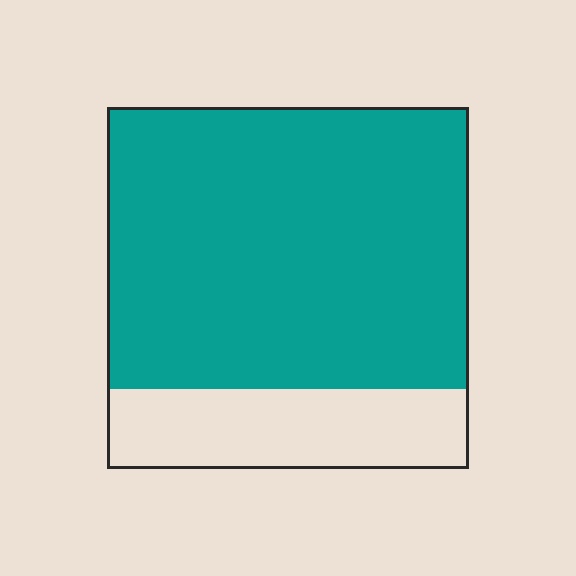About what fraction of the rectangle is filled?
About four fifths (4/5).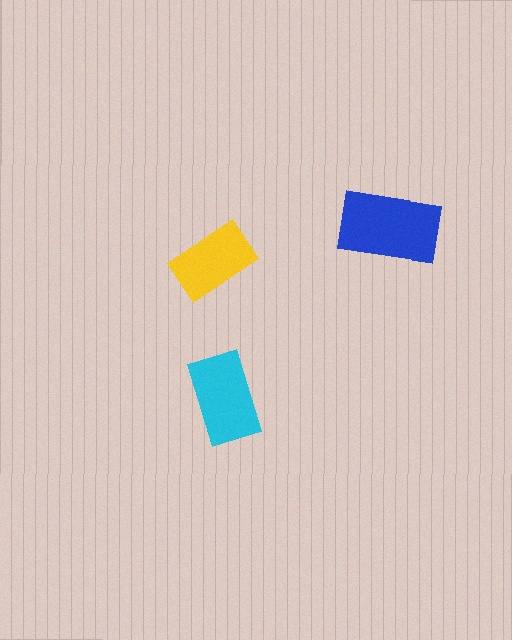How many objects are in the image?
There are 3 objects in the image.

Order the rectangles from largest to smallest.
the blue one, the cyan one, the yellow one.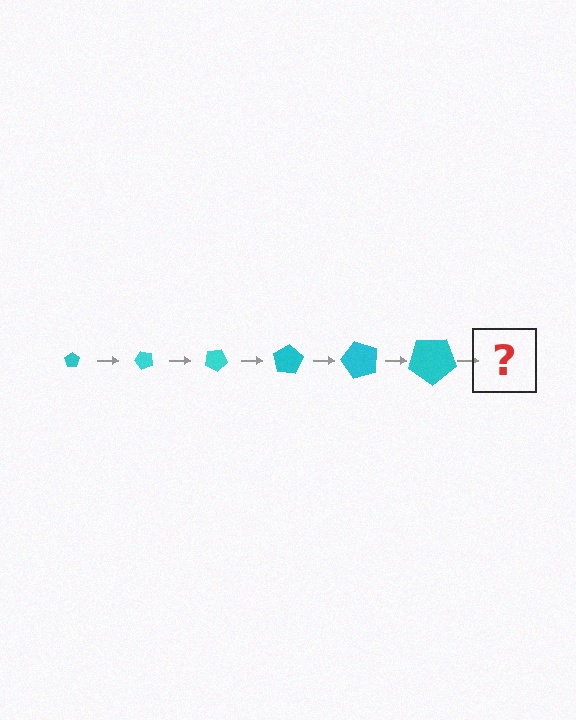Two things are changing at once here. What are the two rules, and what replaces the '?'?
The two rules are that the pentagon grows larger each step and it rotates 50 degrees each step. The '?' should be a pentagon, larger than the previous one and rotated 300 degrees from the start.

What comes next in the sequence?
The next element should be a pentagon, larger than the previous one and rotated 300 degrees from the start.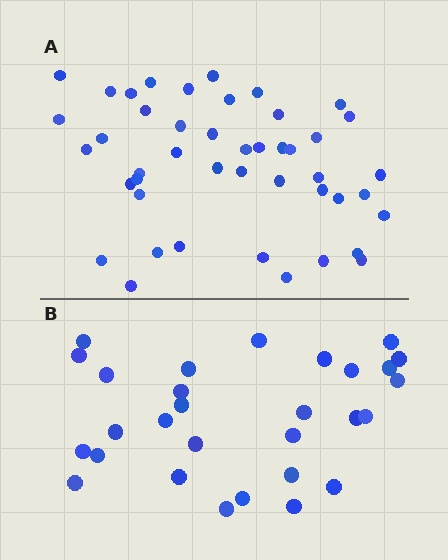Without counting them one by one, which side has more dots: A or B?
Region A (the top region) has more dots.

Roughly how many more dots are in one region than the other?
Region A has approximately 15 more dots than region B.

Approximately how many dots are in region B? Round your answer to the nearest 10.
About 30 dots. (The exact count is 29, which rounds to 30.)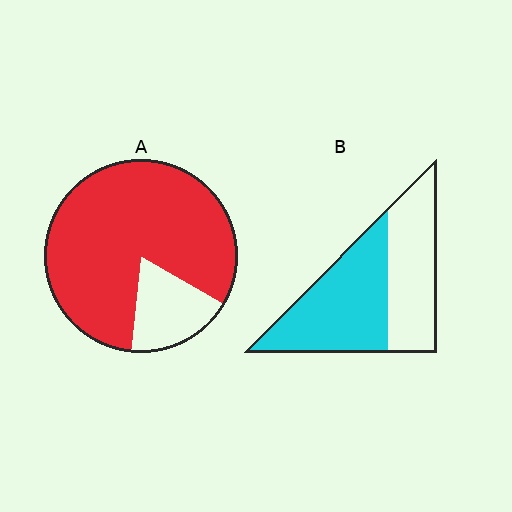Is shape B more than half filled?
Yes.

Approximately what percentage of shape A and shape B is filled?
A is approximately 80% and B is approximately 55%.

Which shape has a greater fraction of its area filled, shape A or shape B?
Shape A.